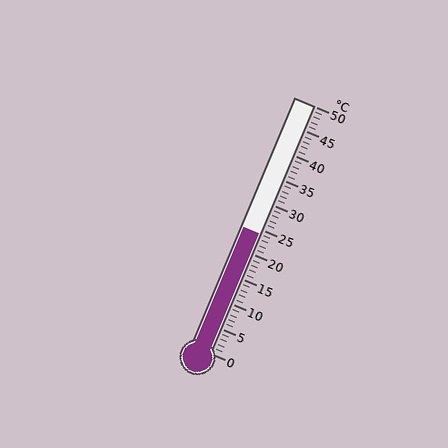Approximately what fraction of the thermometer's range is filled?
The thermometer is filled to approximately 50% of its range.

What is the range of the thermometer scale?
The thermometer scale ranges from 0°C to 50°C.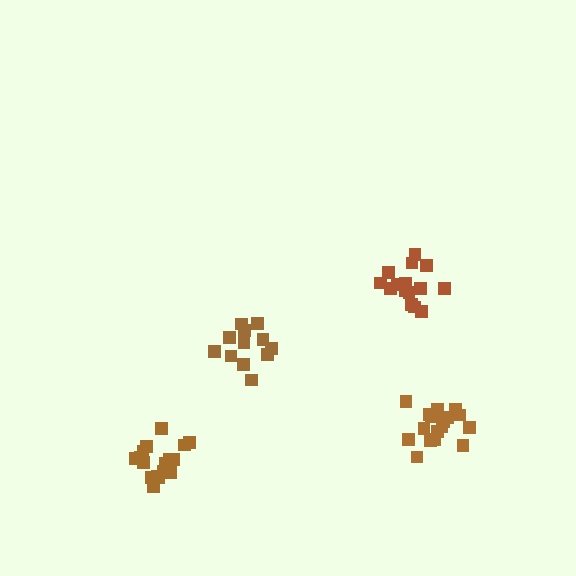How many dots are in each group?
Group 1: 12 dots, Group 2: 15 dots, Group 3: 17 dots, Group 4: 17 dots (61 total).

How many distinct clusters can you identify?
There are 4 distinct clusters.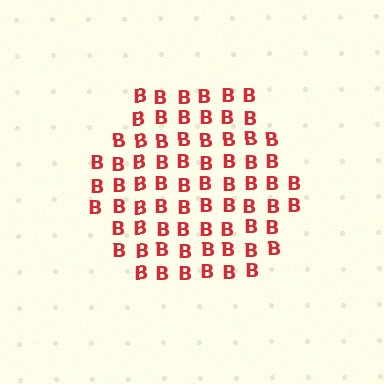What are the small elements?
The small elements are letter B's.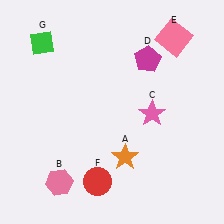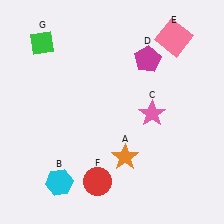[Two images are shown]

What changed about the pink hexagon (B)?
In Image 1, B is pink. In Image 2, it changed to cyan.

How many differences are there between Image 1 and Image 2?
There is 1 difference between the two images.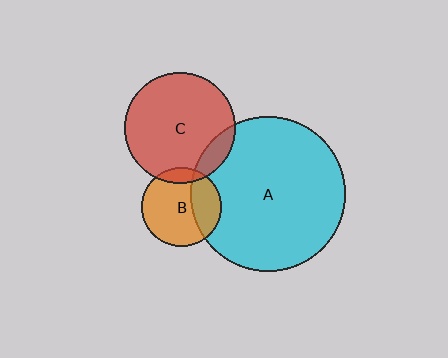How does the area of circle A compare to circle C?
Approximately 1.9 times.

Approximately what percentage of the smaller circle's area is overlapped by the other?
Approximately 10%.